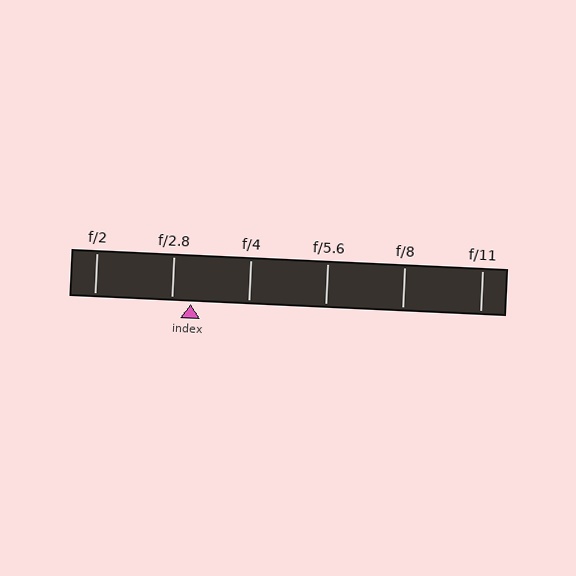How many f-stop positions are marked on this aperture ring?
There are 6 f-stop positions marked.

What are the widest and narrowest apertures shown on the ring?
The widest aperture shown is f/2 and the narrowest is f/11.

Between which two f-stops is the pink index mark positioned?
The index mark is between f/2.8 and f/4.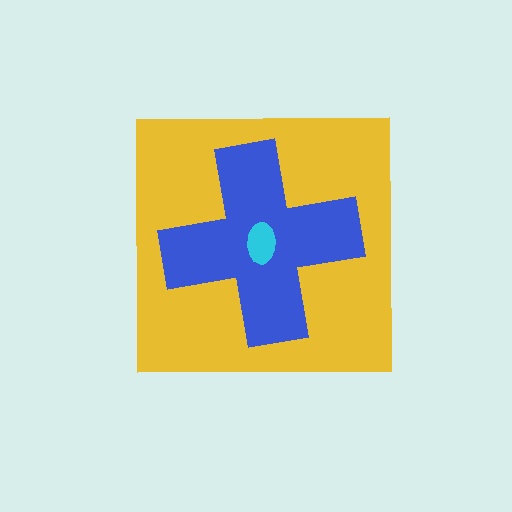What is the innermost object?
The cyan ellipse.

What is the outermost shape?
The yellow square.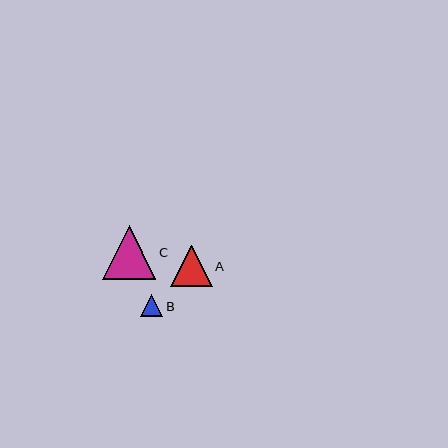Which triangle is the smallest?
Triangle B is the smallest with a size of approximately 22 pixels.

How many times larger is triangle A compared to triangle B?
Triangle A is approximately 1.8 times the size of triangle B.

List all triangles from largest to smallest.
From largest to smallest: C, A, B.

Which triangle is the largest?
Triangle C is the largest with a size of approximately 53 pixels.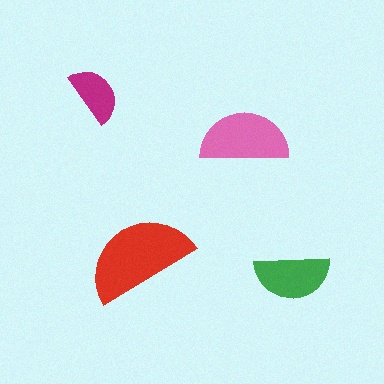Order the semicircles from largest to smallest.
the red one, the pink one, the green one, the magenta one.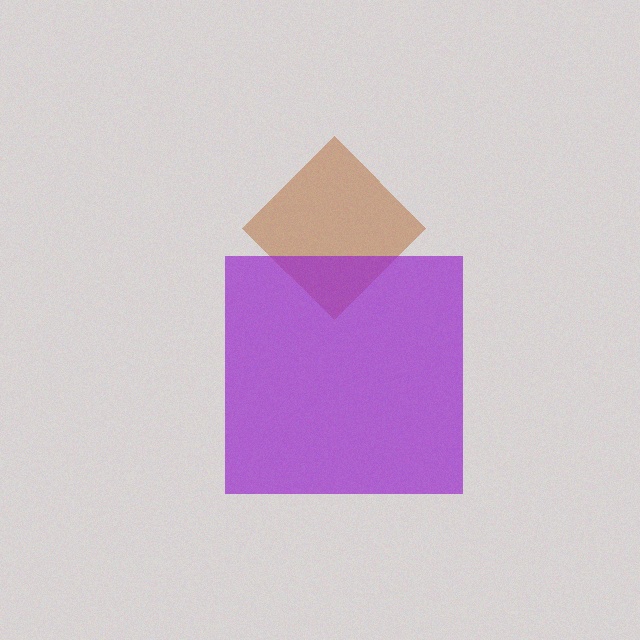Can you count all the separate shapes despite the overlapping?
Yes, there are 2 separate shapes.